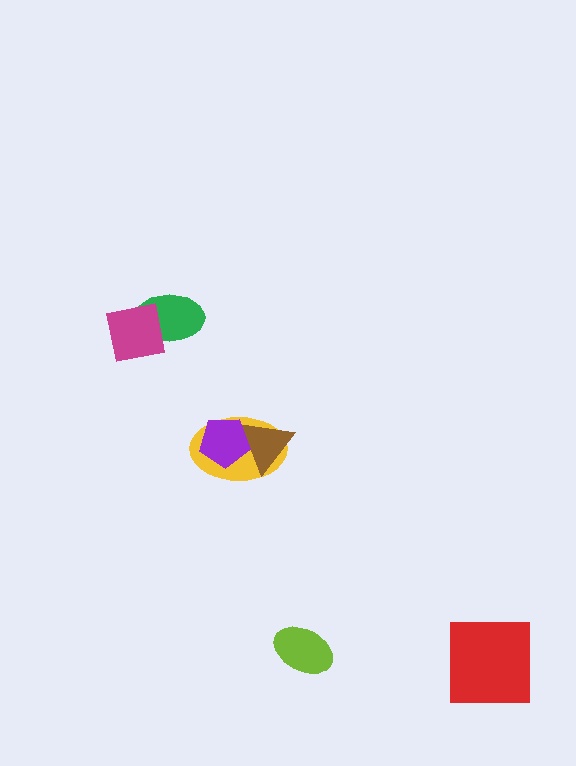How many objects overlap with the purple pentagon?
2 objects overlap with the purple pentagon.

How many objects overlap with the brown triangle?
2 objects overlap with the brown triangle.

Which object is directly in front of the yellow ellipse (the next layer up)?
The brown triangle is directly in front of the yellow ellipse.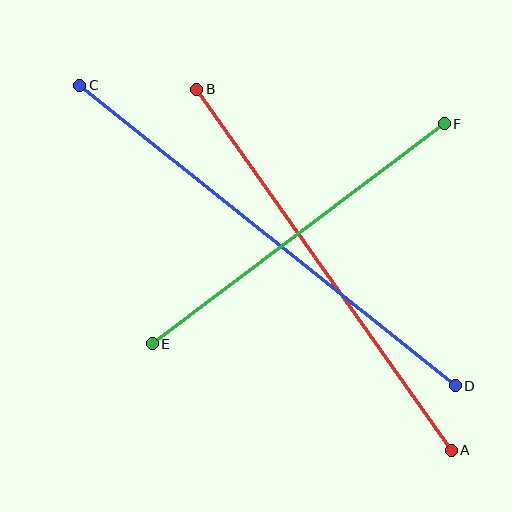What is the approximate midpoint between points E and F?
The midpoint is at approximately (298, 234) pixels.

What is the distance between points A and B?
The distance is approximately 442 pixels.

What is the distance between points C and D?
The distance is approximately 481 pixels.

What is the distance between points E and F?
The distance is approximately 366 pixels.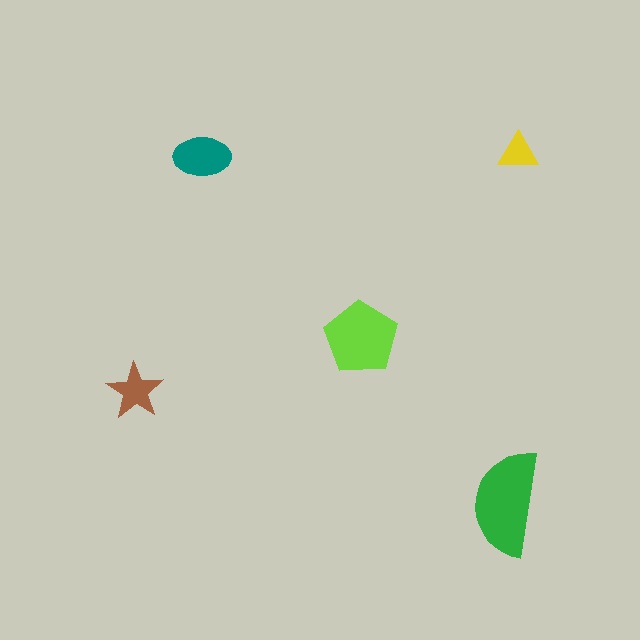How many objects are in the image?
There are 5 objects in the image.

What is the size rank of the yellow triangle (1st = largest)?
5th.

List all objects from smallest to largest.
The yellow triangle, the brown star, the teal ellipse, the lime pentagon, the green semicircle.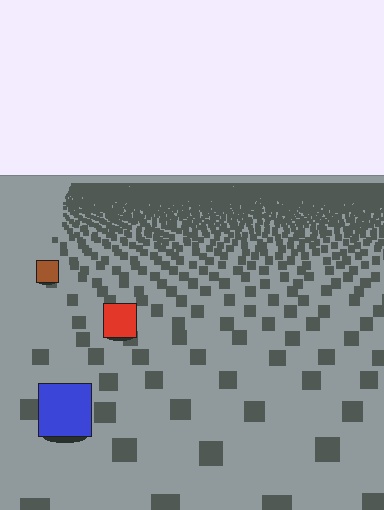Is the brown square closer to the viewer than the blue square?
No. The blue square is closer — you can tell from the texture gradient: the ground texture is coarser near it.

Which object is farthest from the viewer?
The brown square is farthest from the viewer. It appears smaller and the ground texture around it is denser.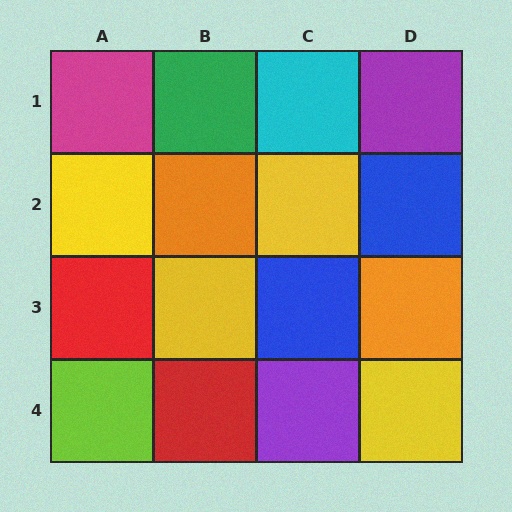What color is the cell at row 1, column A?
Magenta.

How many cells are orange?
2 cells are orange.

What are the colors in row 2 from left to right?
Yellow, orange, yellow, blue.